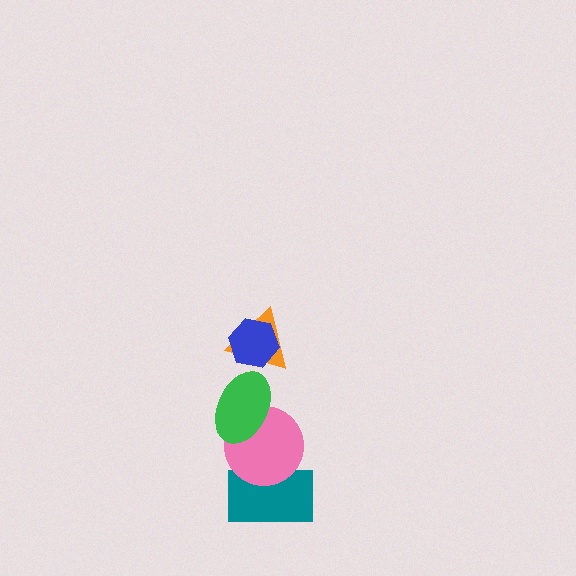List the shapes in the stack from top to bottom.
From top to bottom: the blue hexagon, the orange triangle, the green ellipse, the pink circle, the teal rectangle.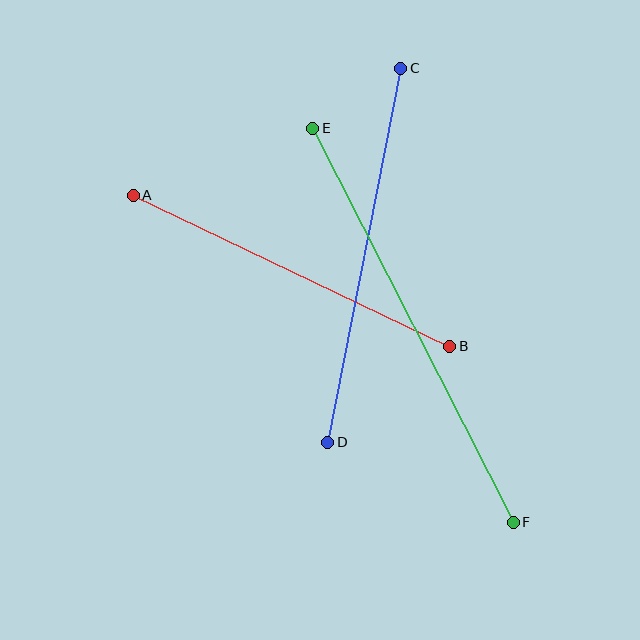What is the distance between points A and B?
The distance is approximately 351 pixels.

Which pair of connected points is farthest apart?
Points E and F are farthest apart.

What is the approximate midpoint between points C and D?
The midpoint is at approximately (364, 255) pixels.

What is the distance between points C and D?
The distance is approximately 381 pixels.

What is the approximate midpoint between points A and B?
The midpoint is at approximately (291, 271) pixels.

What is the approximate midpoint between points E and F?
The midpoint is at approximately (413, 325) pixels.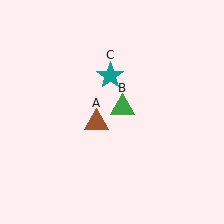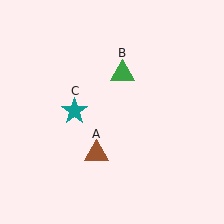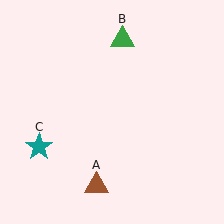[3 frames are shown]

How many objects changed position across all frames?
3 objects changed position: brown triangle (object A), green triangle (object B), teal star (object C).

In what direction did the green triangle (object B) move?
The green triangle (object B) moved up.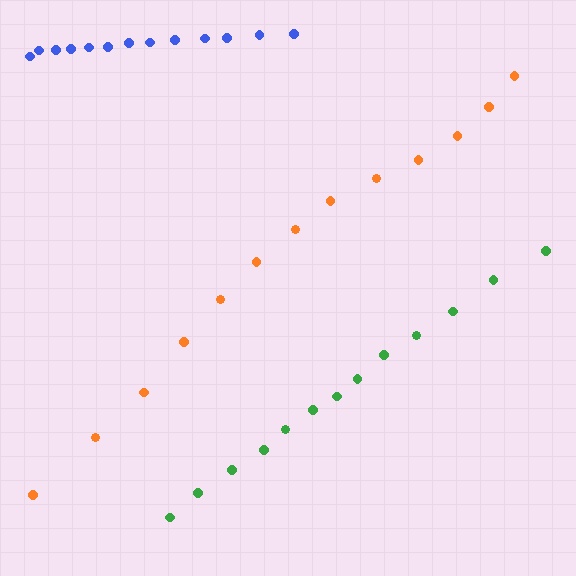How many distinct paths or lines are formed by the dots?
There are 3 distinct paths.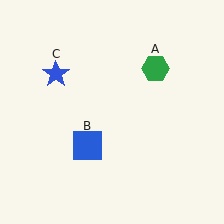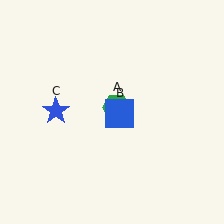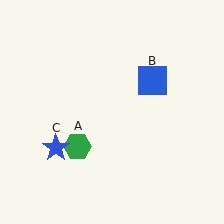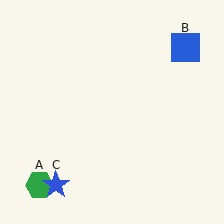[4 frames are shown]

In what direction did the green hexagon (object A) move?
The green hexagon (object A) moved down and to the left.